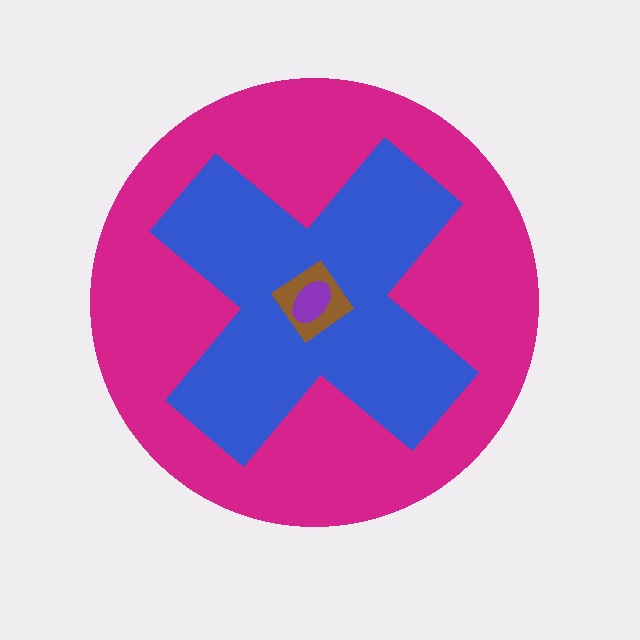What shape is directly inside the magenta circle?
The blue cross.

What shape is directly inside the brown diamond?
The purple ellipse.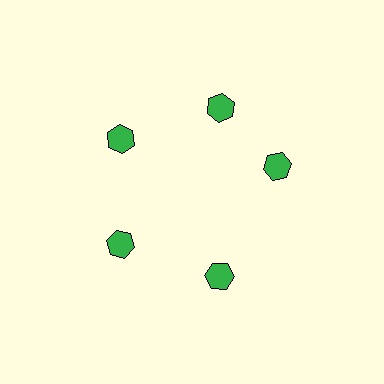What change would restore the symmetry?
The symmetry would be restored by rotating it back into even spacing with its neighbors so that all 5 hexagons sit at equal angles and equal distance from the center.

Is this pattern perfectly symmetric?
No. The 5 green hexagons are arranged in a ring, but one element near the 3 o'clock position is rotated out of alignment along the ring, breaking the 5-fold rotational symmetry.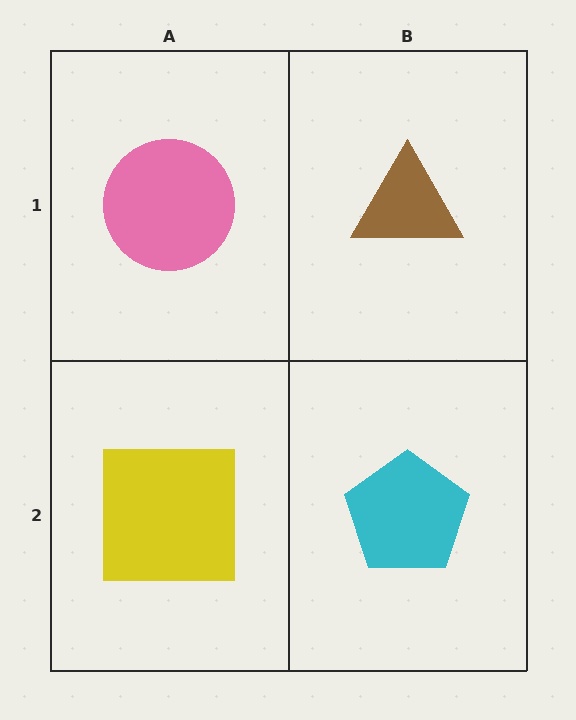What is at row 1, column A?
A pink circle.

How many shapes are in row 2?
2 shapes.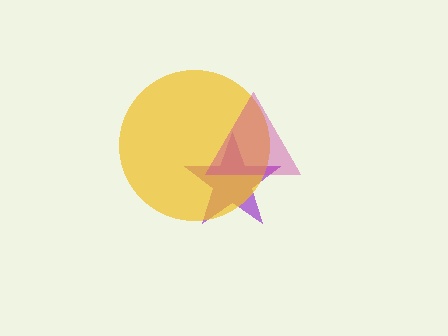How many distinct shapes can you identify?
There are 3 distinct shapes: a purple star, a yellow circle, a magenta triangle.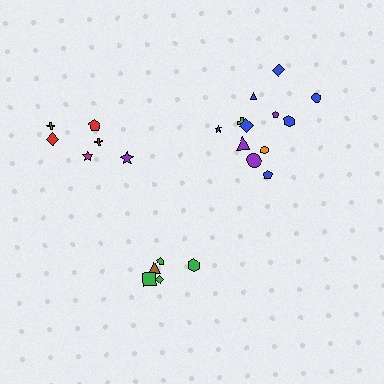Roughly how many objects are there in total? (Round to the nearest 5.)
Roughly 25 objects in total.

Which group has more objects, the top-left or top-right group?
The top-right group.